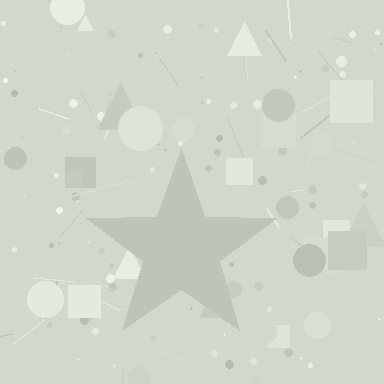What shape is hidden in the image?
A star is hidden in the image.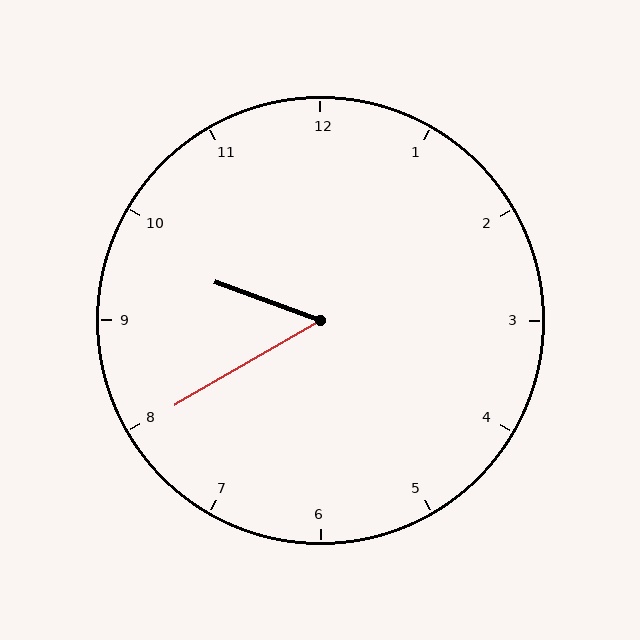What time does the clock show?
9:40.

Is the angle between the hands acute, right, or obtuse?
It is acute.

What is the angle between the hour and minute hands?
Approximately 50 degrees.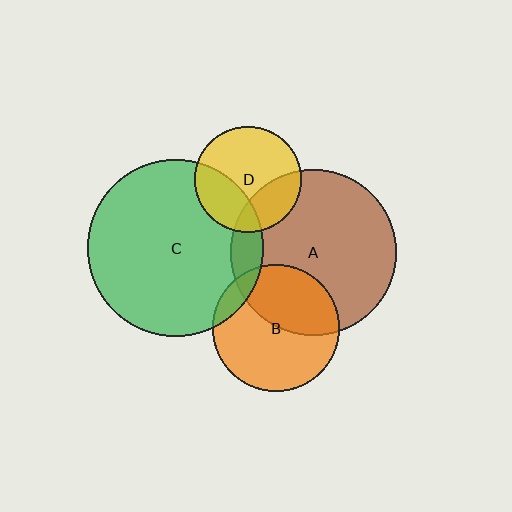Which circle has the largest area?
Circle C (green).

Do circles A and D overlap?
Yes.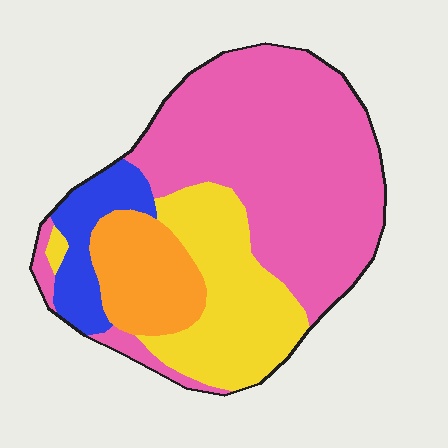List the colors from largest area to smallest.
From largest to smallest: pink, yellow, orange, blue.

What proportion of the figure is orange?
Orange covers 13% of the figure.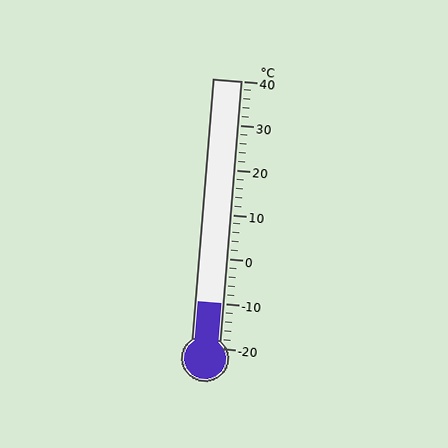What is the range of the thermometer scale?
The thermometer scale ranges from -20°C to 40°C.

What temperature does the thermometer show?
The thermometer shows approximately -10°C.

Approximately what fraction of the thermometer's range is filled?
The thermometer is filled to approximately 15% of its range.